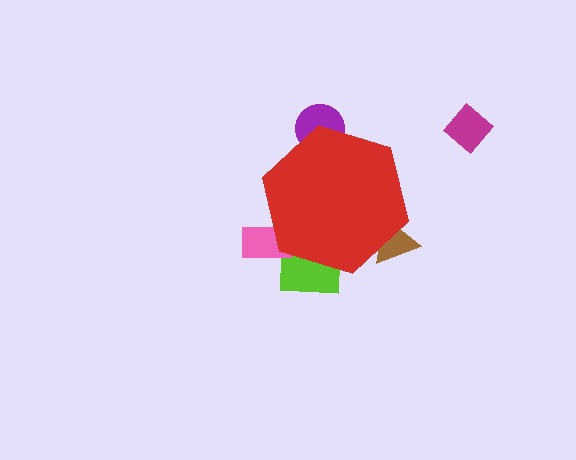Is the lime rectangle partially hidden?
Yes, the lime rectangle is partially hidden behind the red hexagon.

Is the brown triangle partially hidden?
Yes, the brown triangle is partially hidden behind the red hexagon.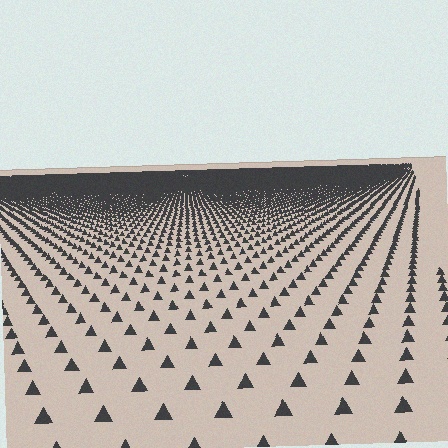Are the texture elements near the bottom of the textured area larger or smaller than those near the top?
Larger. Near the bottom, elements are closer to the viewer and appear at a bigger on-screen size.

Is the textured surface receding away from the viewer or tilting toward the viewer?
The surface is receding away from the viewer. Texture elements get smaller and denser toward the top.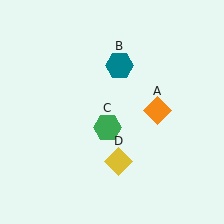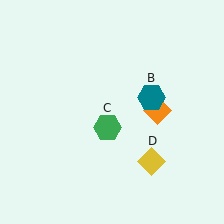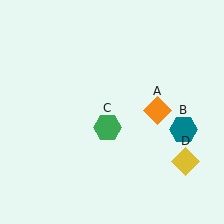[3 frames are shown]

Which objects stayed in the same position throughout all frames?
Orange diamond (object A) and green hexagon (object C) remained stationary.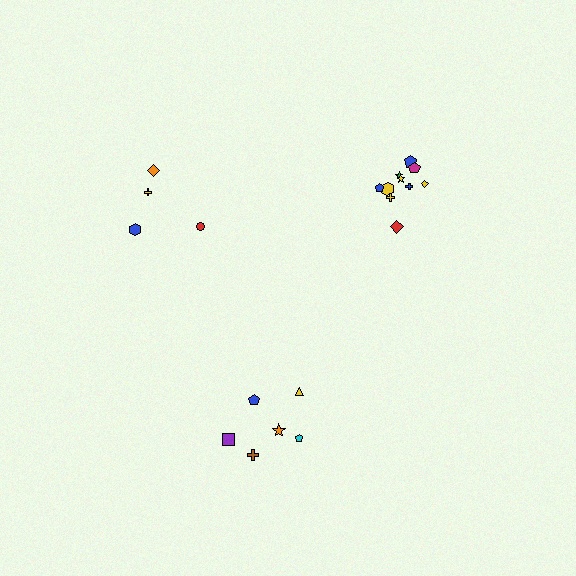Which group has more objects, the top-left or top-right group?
The top-right group.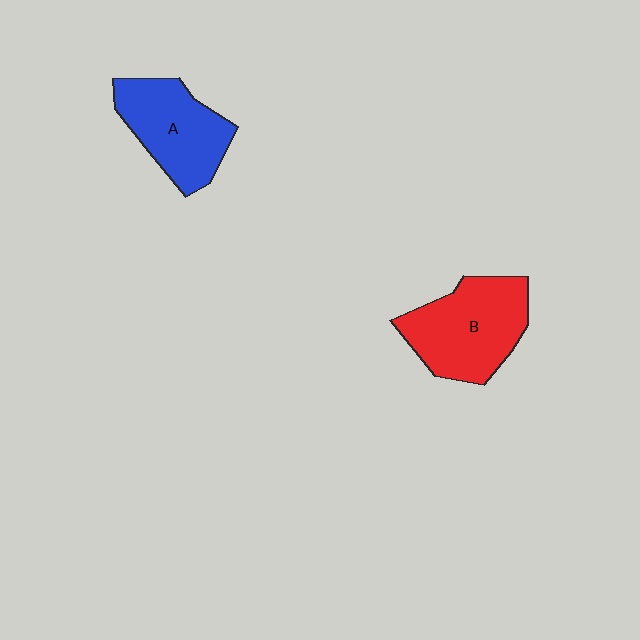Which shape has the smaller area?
Shape A (blue).